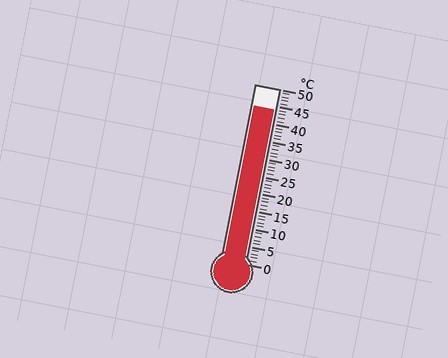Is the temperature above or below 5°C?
The temperature is above 5°C.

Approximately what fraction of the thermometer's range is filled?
The thermometer is filled to approximately 90% of its range.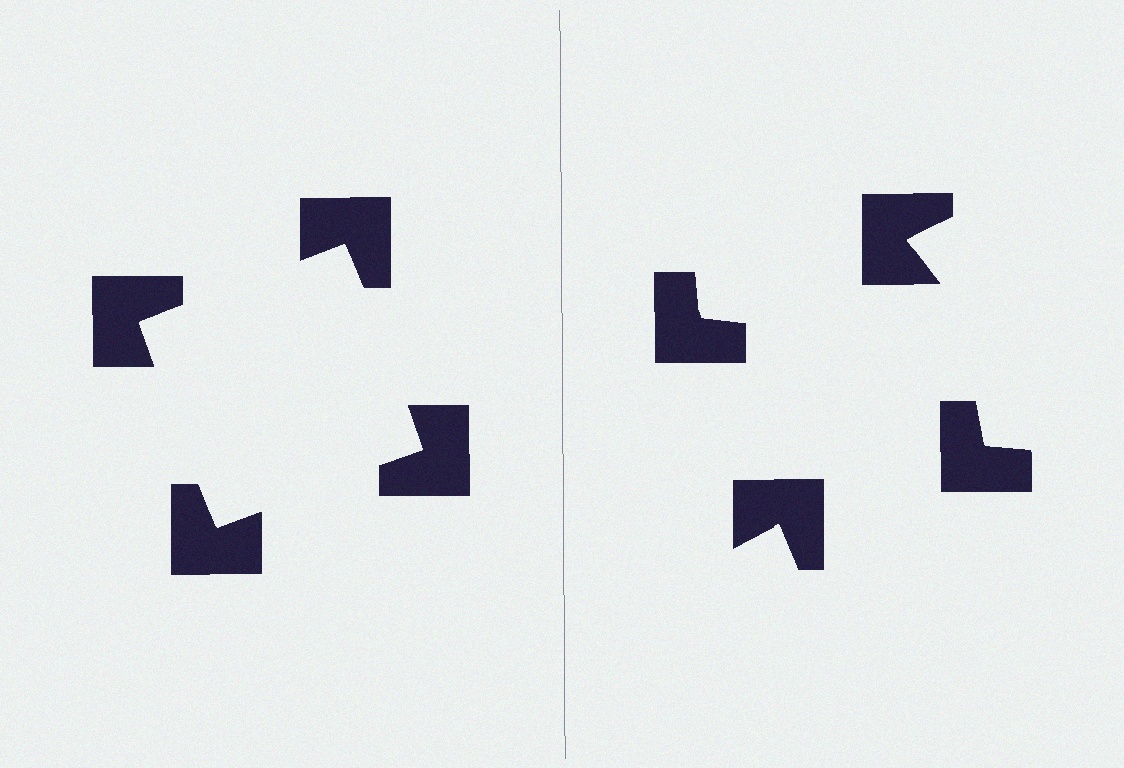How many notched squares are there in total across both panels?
8 — 4 on each side.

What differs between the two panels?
The notched squares are positioned identically on both sides; only the wedge orientations differ. On the left they align to a square; on the right they are misaligned.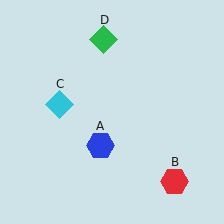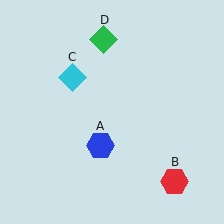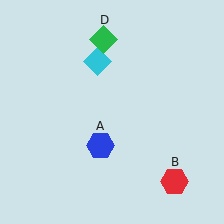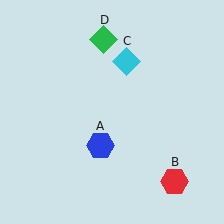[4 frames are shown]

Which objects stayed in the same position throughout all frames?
Blue hexagon (object A) and red hexagon (object B) and green diamond (object D) remained stationary.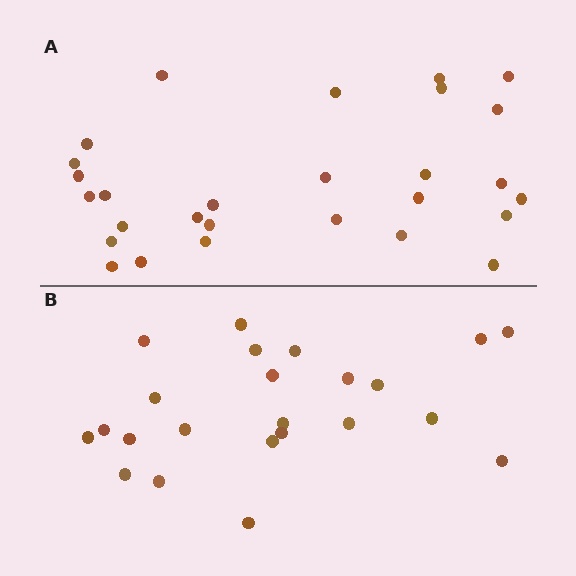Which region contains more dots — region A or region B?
Region A (the top region) has more dots.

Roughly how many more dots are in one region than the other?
Region A has about 5 more dots than region B.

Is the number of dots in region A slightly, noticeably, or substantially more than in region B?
Region A has only slightly more — the two regions are fairly close. The ratio is roughly 1.2 to 1.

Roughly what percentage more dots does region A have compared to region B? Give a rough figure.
About 20% more.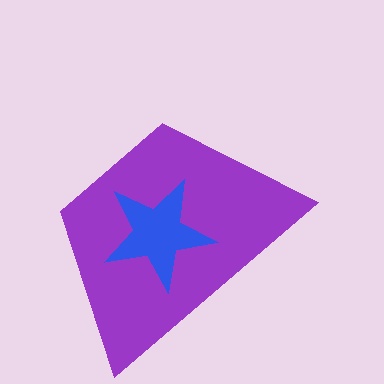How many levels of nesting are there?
2.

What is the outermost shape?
The purple trapezoid.